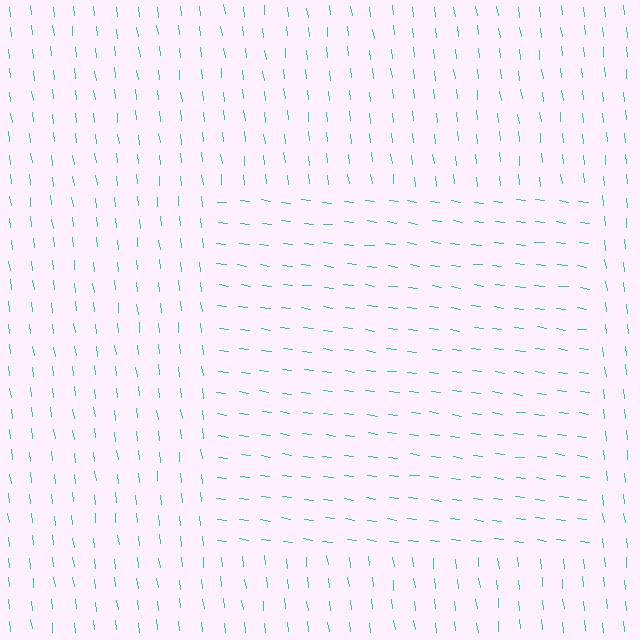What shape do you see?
I see a rectangle.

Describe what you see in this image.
The image is filled with small cyan line segments. A rectangle region in the image has lines oriented differently from the surrounding lines, creating a visible texture boundary.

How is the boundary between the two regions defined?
The boundary is defined purely by a change in line orientation (approximately 76 degrees difference). All lines are the same color and thickness.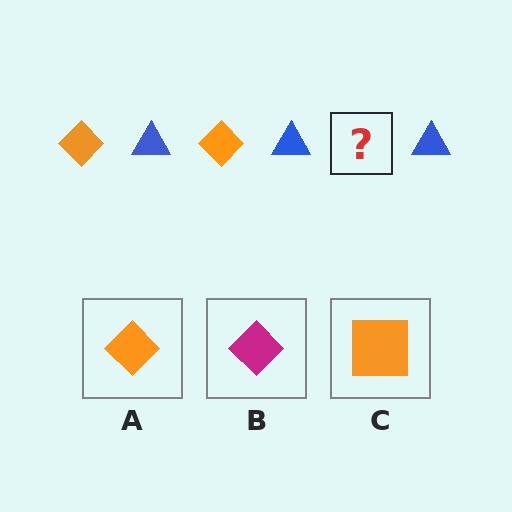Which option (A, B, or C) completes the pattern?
A.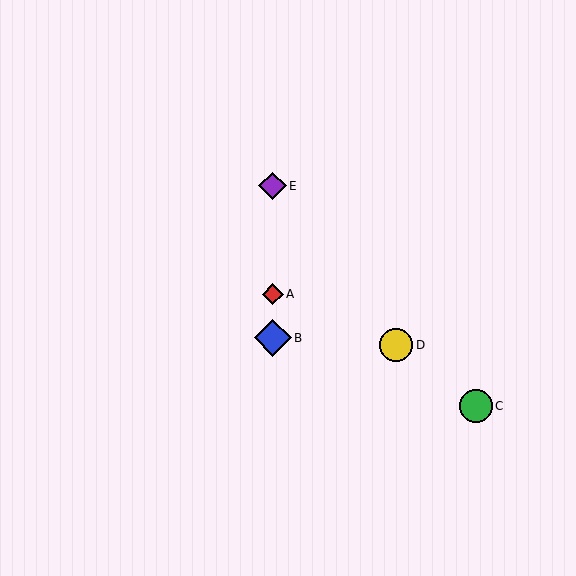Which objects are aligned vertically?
Objects A, B, E are aligned vertically.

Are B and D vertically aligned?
No, B is at x≈273 and D is at x≈396.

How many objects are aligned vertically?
3 objects (A, B, E) are aligned vertically.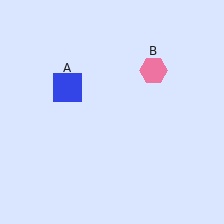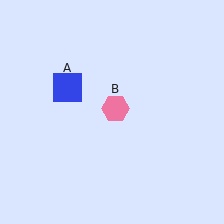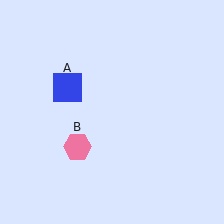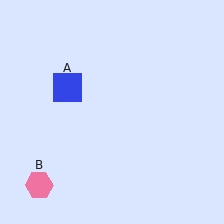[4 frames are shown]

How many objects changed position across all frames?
1 object changed position: pink hexagon (object B).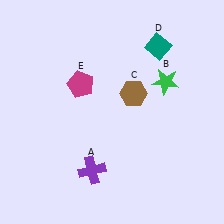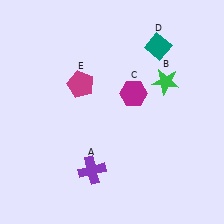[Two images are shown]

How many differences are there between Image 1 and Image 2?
There is 1 difference between the two images.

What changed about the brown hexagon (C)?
In Image 1, C is brown. In Image 2, it changed to magenta.